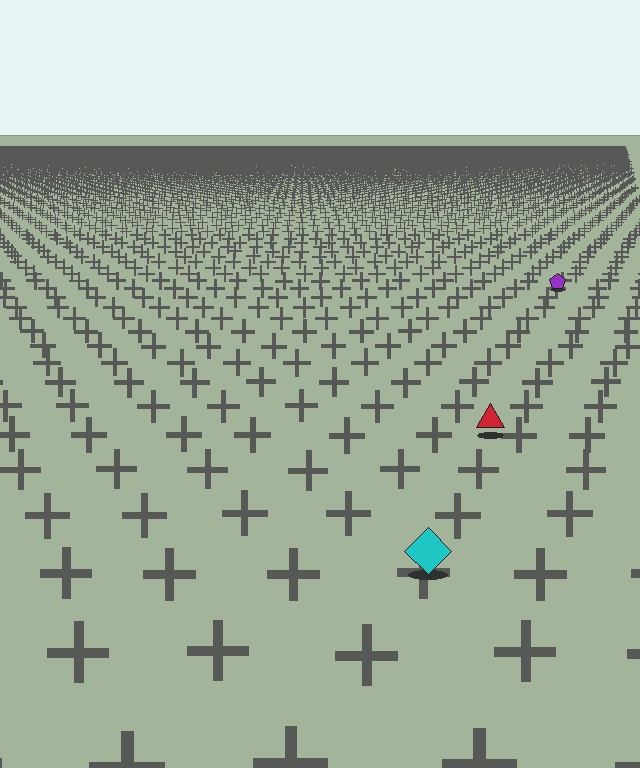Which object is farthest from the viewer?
The purple pentagon is farthest from the viewer. It appears smaller and the ground texture around it is denser.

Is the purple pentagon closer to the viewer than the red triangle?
No. The red triangle is closer — you can tell from the texture gradient: the ground texture is coarser near it.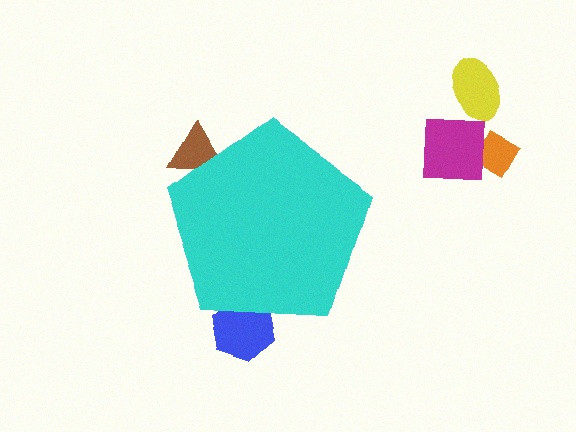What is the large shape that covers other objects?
A cyan pentagon.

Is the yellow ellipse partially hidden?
No, the yellow ellipse is fully visible.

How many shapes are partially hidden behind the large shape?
2 shapes are partially hidden.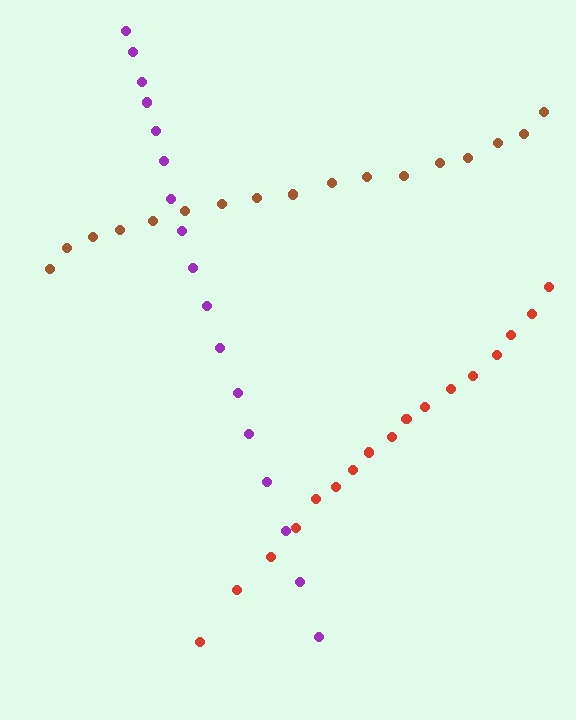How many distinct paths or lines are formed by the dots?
There are 3 distinct paths.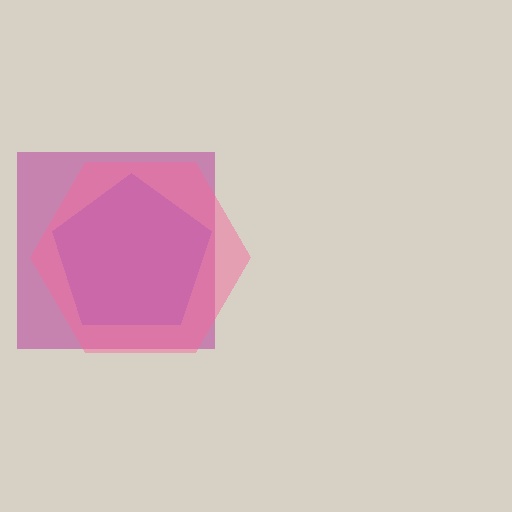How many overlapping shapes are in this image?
There are 3 overlapping shapes in the image.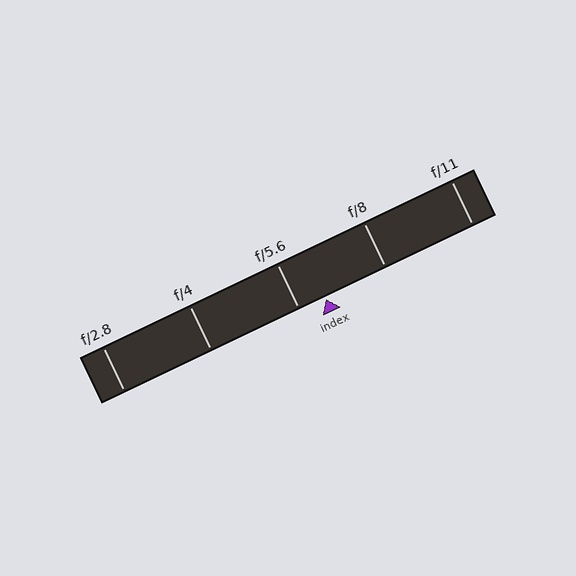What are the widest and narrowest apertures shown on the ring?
The widest aperture shown is f/2.8 and the narrowest is f/11.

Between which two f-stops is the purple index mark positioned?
The index mark is between f/5.6 and f/8.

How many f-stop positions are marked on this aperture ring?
There are 5 f-stop positions marked.